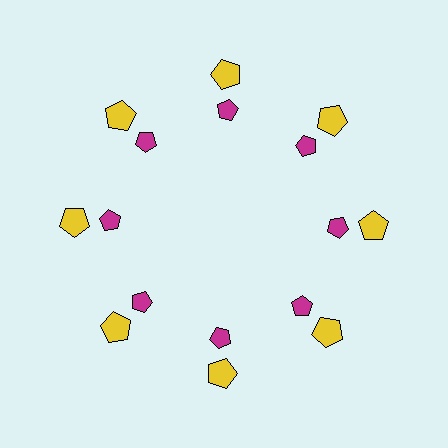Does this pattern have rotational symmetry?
Yes, this pattern has 8-fold rotational symmetry. It looks the same after rotating 45 degrees around the center.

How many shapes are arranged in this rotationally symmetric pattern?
There are 16 shapes, arranged in 8 groups of 2.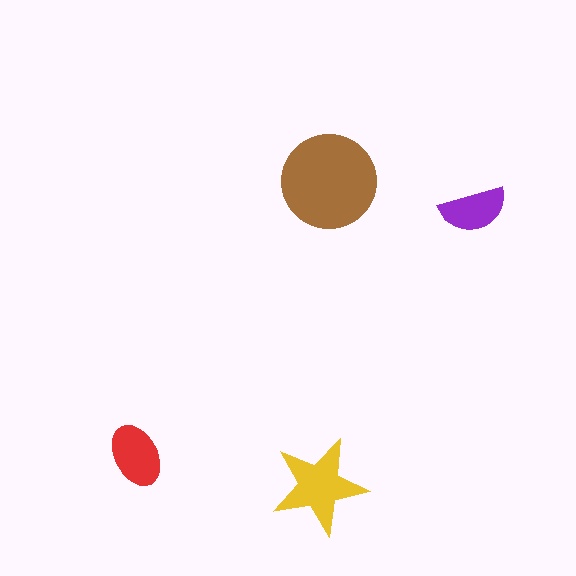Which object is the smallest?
The purple semicircle.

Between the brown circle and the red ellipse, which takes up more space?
The brown circle.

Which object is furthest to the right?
The purple semicircle is rightmost.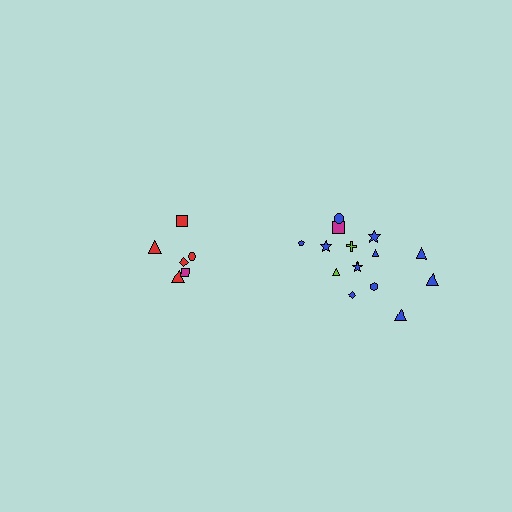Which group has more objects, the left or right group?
The right group.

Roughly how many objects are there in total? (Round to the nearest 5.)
Roughly 20 objects in total.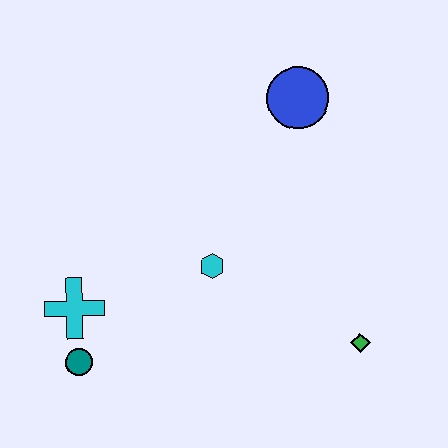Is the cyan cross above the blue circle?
No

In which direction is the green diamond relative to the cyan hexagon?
The green diamond is to the right of the cyan hexagon.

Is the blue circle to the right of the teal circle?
Yes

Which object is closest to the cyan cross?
The teal circle is closest to the cyan cross.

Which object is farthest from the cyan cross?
The blue circle is farthest from the cyan cross.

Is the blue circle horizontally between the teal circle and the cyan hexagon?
No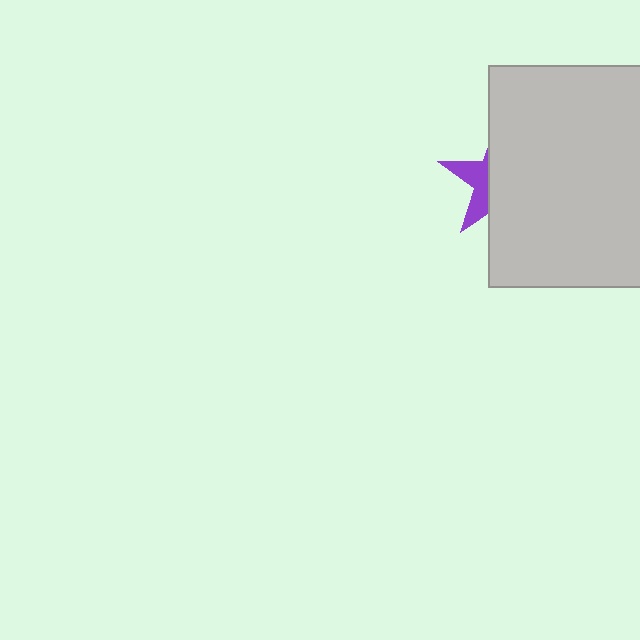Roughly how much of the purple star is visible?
A small part of it is visible (roughly 32%).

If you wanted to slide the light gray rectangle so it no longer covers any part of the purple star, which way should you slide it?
Slide it right — that is the most direct way to separate the two shapes.